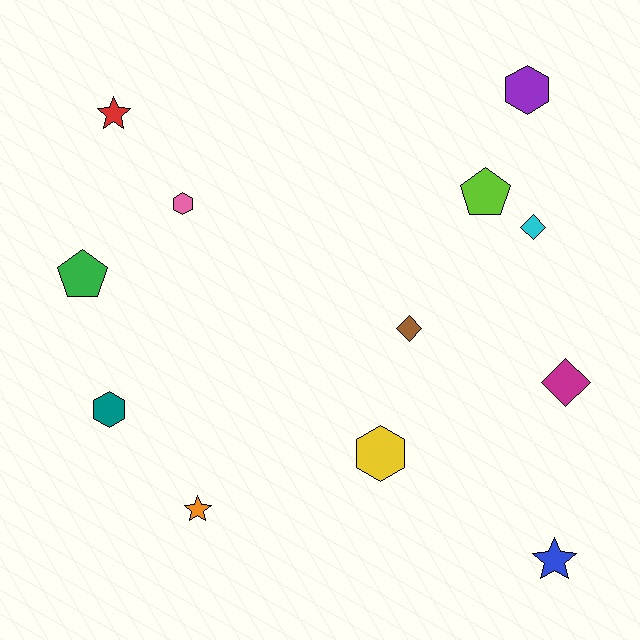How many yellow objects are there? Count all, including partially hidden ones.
There is 1 yellow object.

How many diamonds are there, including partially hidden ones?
There are 3 diamonds.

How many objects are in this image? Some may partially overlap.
There are 12 objects.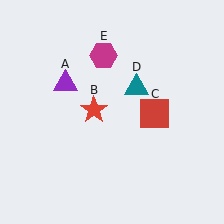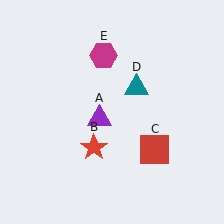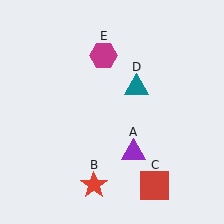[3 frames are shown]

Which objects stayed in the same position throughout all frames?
Teal triangle (object D) and magenta hexagon (object E) remained stationary.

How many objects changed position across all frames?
3 objects changed position: purple triangle (object A), red star (object B), red square (object C).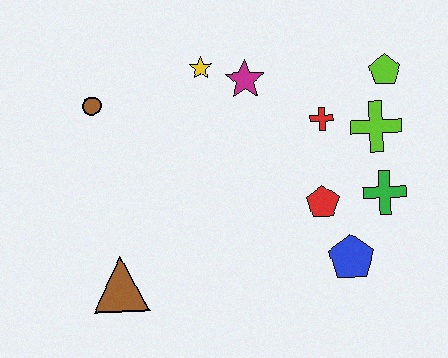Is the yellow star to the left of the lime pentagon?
Yes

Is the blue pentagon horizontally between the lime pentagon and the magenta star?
Yes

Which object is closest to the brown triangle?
The brown circle is closest to the brown triangle.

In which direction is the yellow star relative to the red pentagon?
The yellow star is above the red pentagon.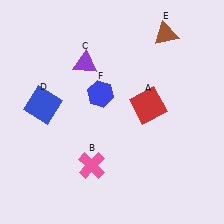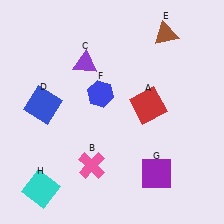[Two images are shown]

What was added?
A purple square (G), a cyan square (H) were added in Image 2.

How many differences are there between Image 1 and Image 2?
There are 2 differences between the two images.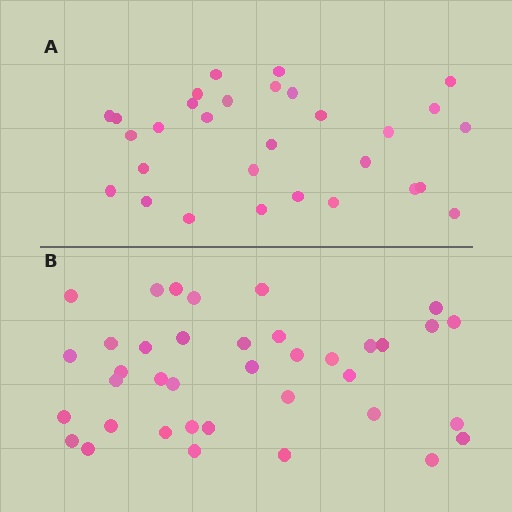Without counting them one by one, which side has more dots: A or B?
Region B (the bottom region) has more dots.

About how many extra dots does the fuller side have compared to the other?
Region B has roughly 8 or so more dots than region A.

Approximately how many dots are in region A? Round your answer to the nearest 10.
About 30 dots.